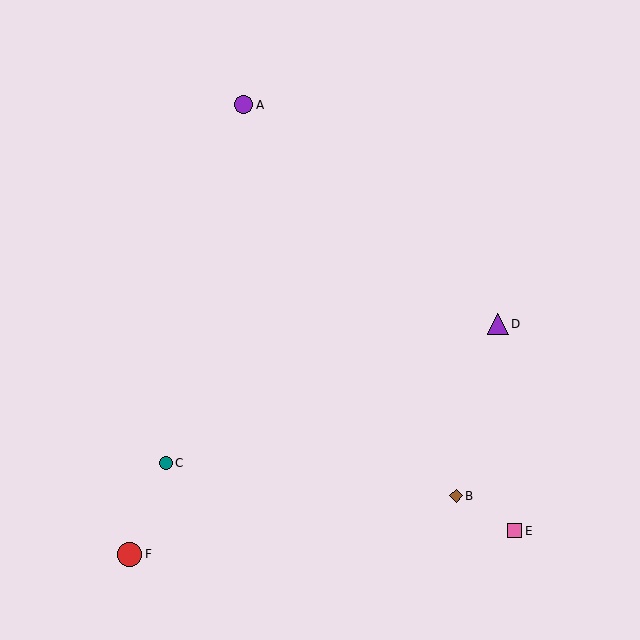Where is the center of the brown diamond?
The center of the brown diamond is at (456, 496).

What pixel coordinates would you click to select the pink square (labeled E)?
Click at (514, 531) to select the pink square E.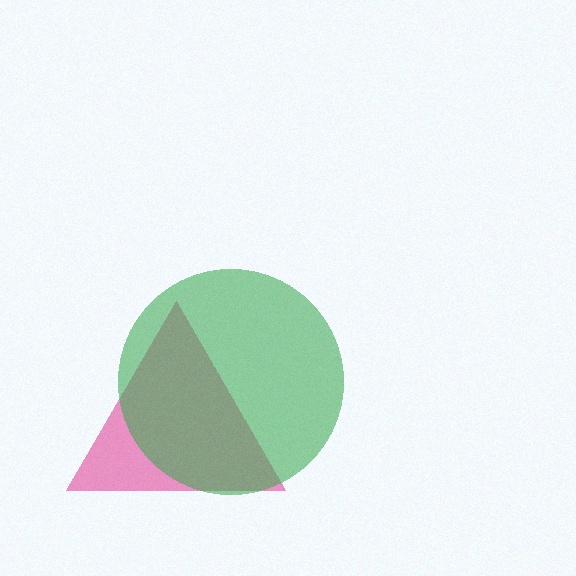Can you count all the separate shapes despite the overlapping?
Yes, there are 2 separate shapes.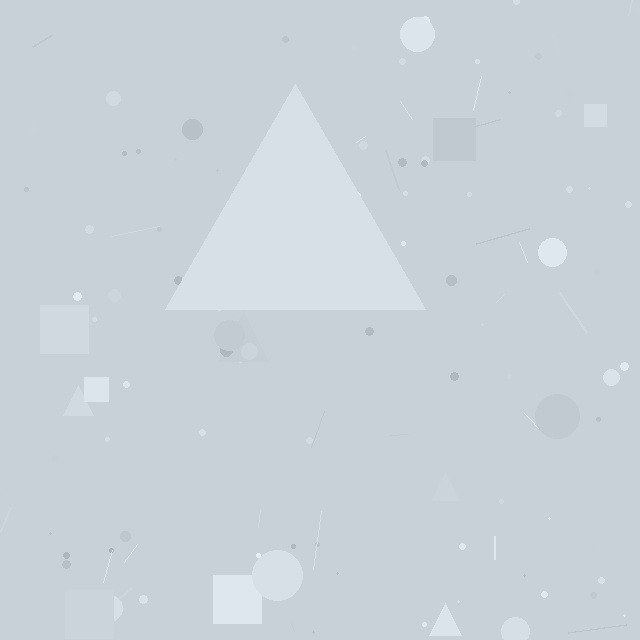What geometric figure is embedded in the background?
A triangle is embedded in the background.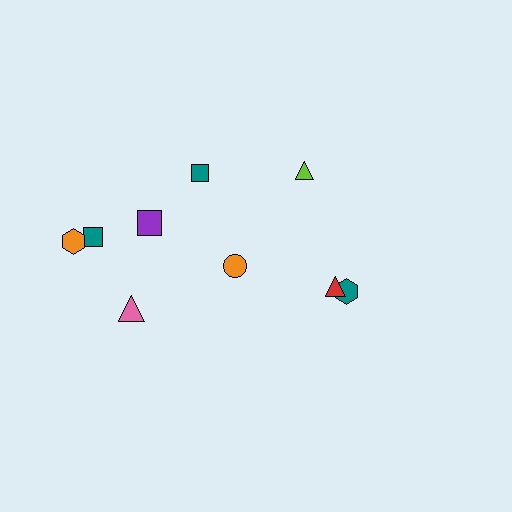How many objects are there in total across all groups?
There are 9 objects.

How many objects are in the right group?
There are 3 objects.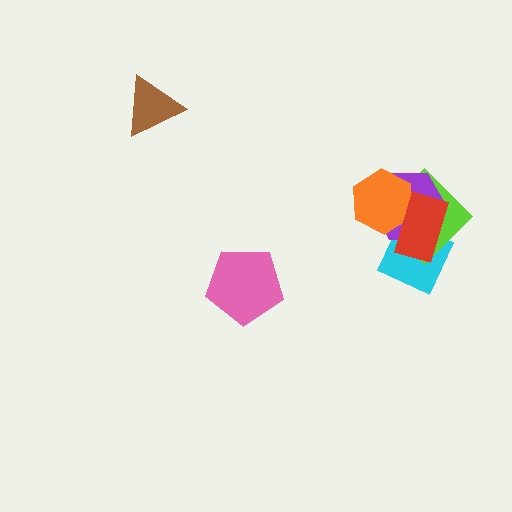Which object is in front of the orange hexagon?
The red rectangle is in front of the orange hexagon.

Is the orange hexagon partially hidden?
Yes, it is partially covered by another shape.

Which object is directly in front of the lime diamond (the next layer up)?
The purple hexagon is directly in front of the lime diamond.